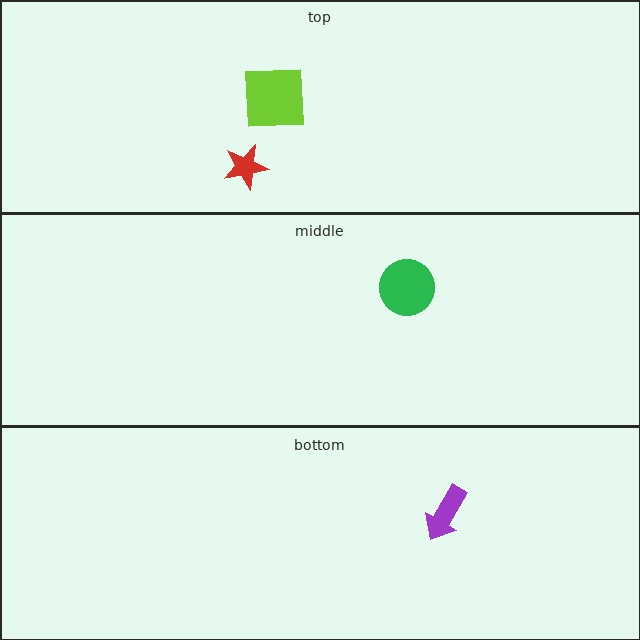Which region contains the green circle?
The middle region.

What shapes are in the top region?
The red star, the lime square.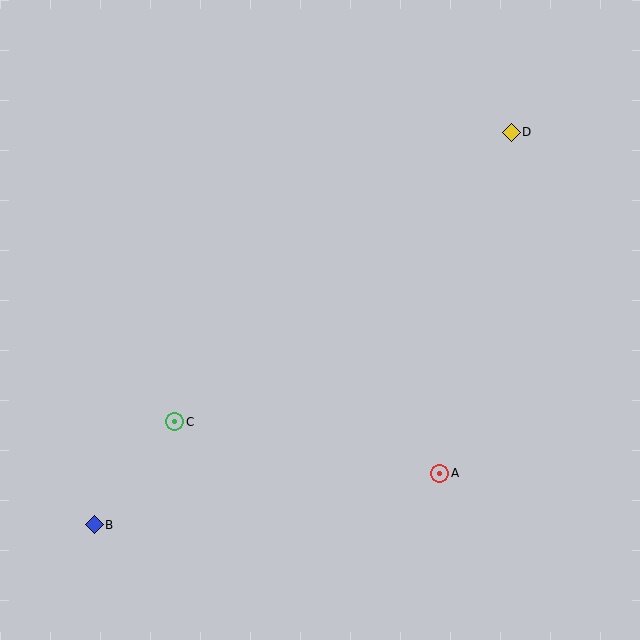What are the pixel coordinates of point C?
Point C is at (175, 422).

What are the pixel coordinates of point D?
Point D is at (511, 132).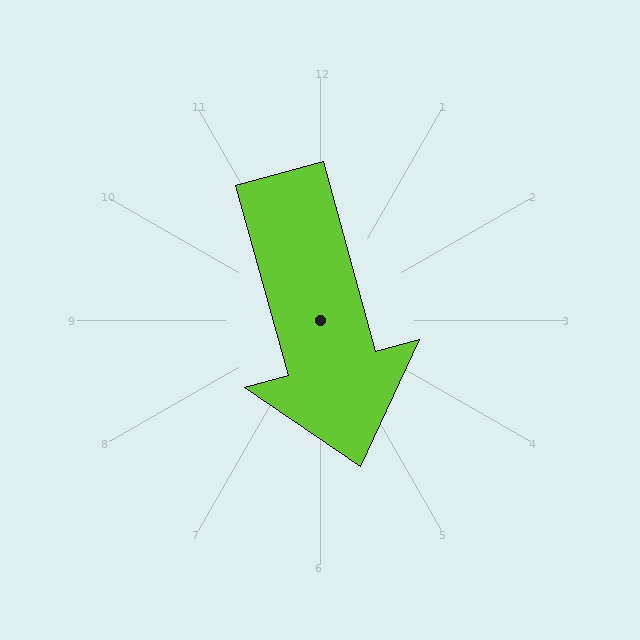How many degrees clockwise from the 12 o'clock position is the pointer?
Approximately 165 degrees.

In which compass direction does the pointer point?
South.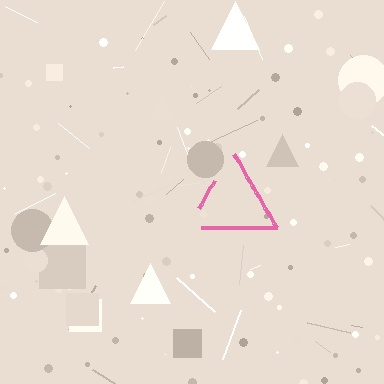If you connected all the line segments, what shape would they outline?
They would outline a triangle.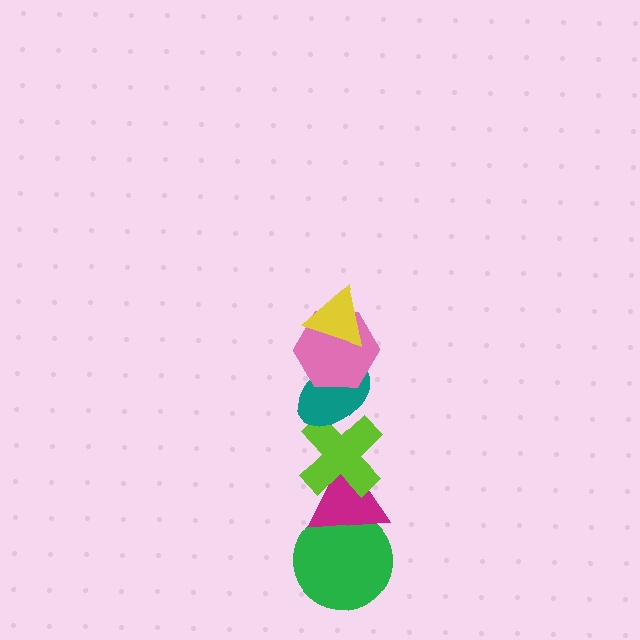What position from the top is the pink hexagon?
The pink hexagon is 2nd from the top.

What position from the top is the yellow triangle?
The yellow triangle is 1st from the top.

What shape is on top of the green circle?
The magenta triangle is on top of the green circle.